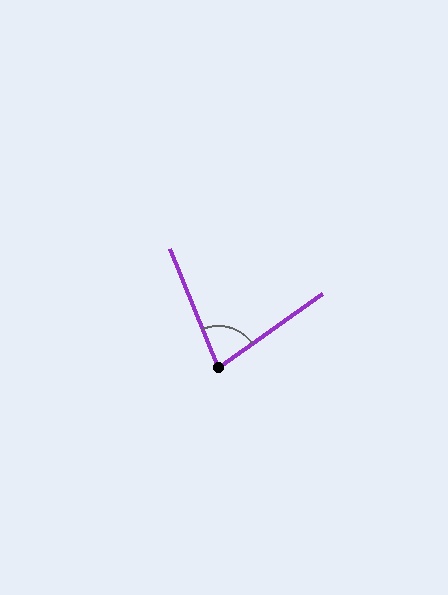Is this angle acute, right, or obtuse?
It is acute.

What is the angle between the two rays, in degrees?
Approximately 76 degrees.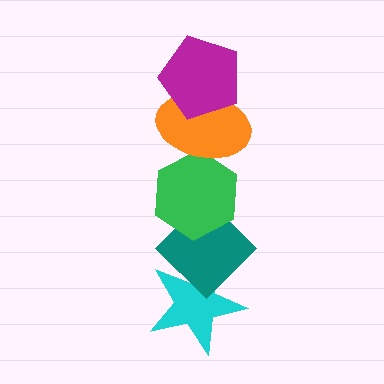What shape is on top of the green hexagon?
The orange ellipse is on top of the green hexagon.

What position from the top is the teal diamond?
The teal diamond is 4th from the top.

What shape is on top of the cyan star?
The teal diamond is on top of the cyan star.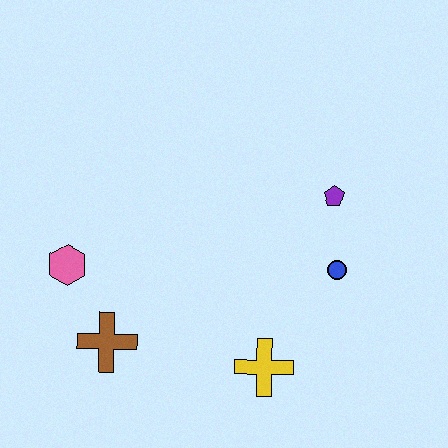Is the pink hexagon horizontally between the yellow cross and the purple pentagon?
No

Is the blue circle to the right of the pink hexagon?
Yes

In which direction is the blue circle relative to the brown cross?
The blue circle is to the right of the brown cross.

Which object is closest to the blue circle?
The purple pentagon is closest to the blue circle.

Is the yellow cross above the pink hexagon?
No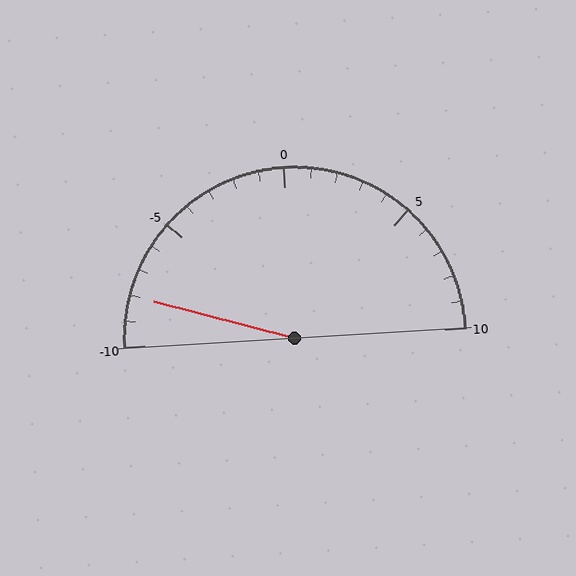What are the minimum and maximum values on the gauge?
The gauge ranges from -10 to 10.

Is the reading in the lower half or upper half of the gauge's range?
The reading is in the lower half of the range (-10 to 10).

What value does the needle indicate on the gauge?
The needle indicates approximately -8.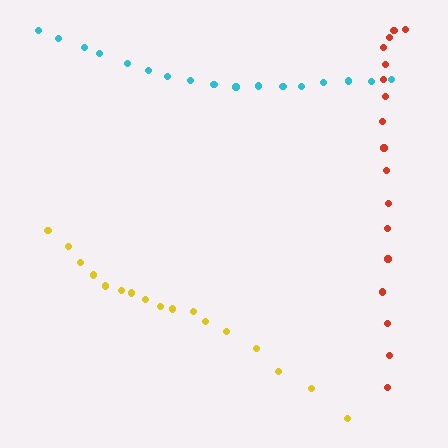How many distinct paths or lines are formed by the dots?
There are 3 distinct paths.